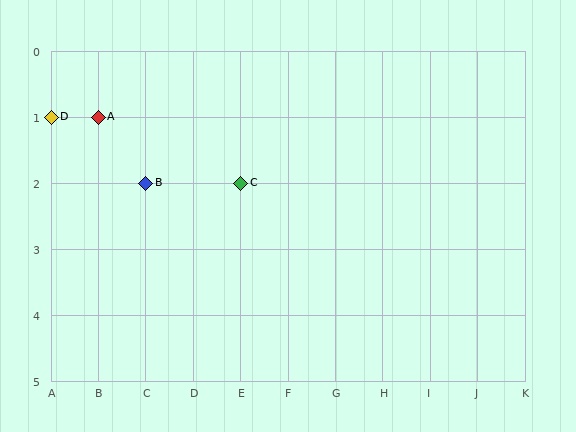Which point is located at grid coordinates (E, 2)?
Point C is at (E, 2).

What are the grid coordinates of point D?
Point D is at grid coordinates (A, 1).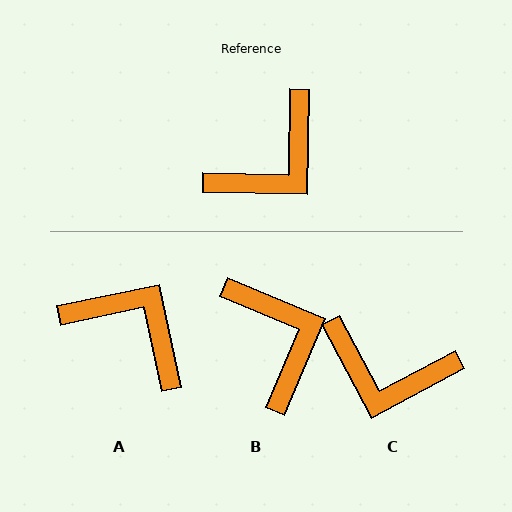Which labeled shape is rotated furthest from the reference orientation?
A, about 103 degrees away.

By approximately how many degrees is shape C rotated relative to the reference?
Approximately 61 degrees clockwise.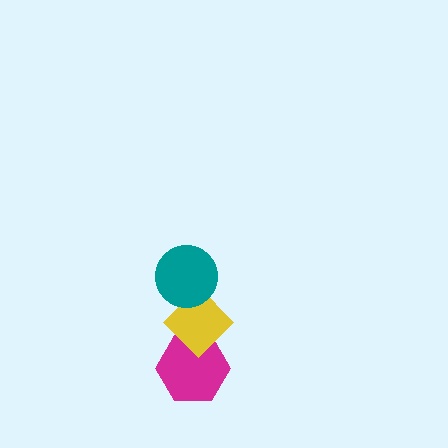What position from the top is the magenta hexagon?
The magenta hexagon is 3rd from the top.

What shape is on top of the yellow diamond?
The teal circle is on top of the yellow diamond.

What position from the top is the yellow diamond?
The yellow diamond is 2nd from the top.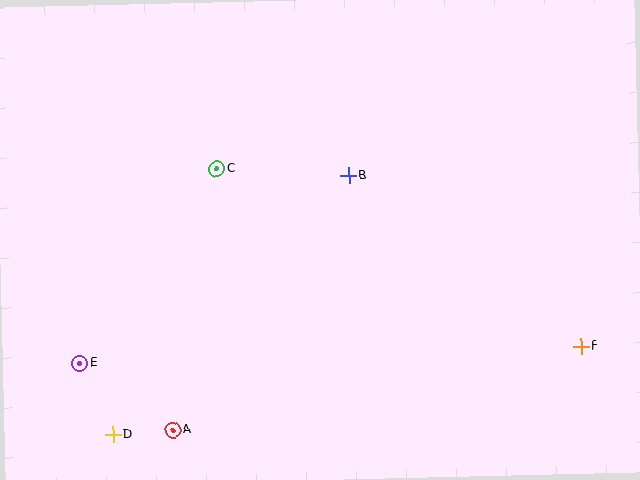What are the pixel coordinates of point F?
Point F is at (581, 346).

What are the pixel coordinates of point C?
Point C is at (217, 169).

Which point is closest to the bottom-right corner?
Point F is closest to the bottom-right corner.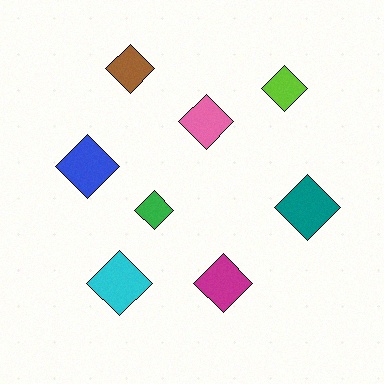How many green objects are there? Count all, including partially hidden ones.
There is 1 green object.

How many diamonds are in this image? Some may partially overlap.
There are 8 diamonds.